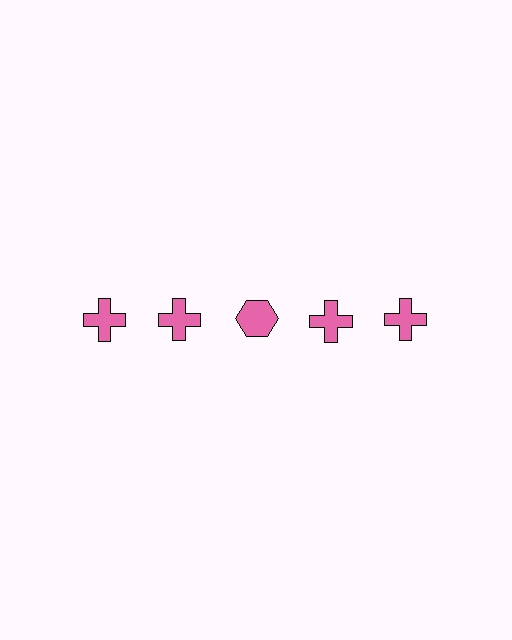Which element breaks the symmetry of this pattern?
The pink hexagon in the top row, center column breaks the symmetry. All other shapes are pink crosses.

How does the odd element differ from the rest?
It has a different shape: hexagon instead of cross.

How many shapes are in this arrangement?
There are 5 shapes arranged in a grid pattern.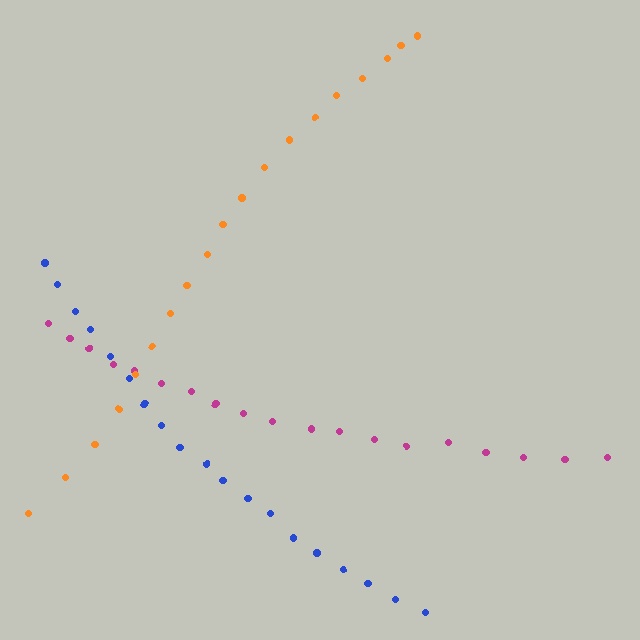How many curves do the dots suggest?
There are 3 distinct paths.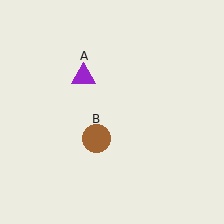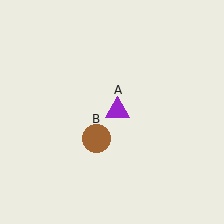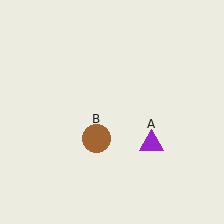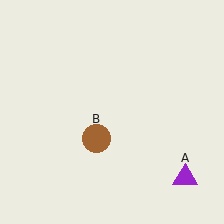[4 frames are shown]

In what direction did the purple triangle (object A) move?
The purple triangle (object A) moved down and to the right.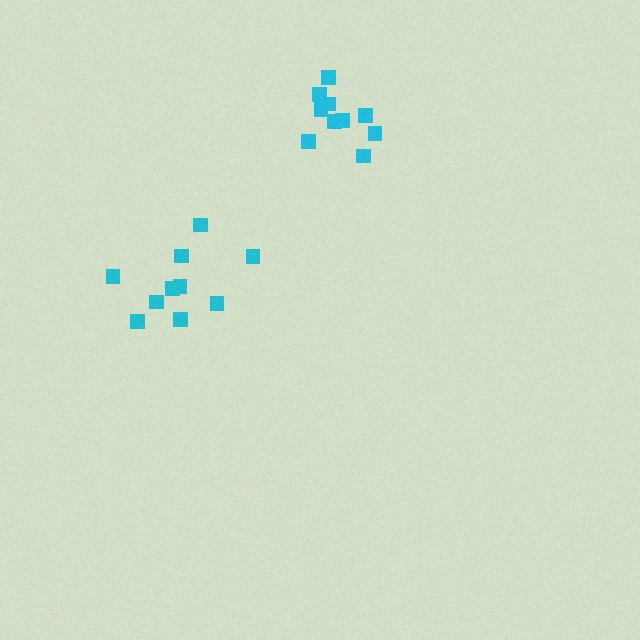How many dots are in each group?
Group 1: 10 dots, Group 2: 10 dots (20 total).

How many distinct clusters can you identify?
There are 2 distinct clusters.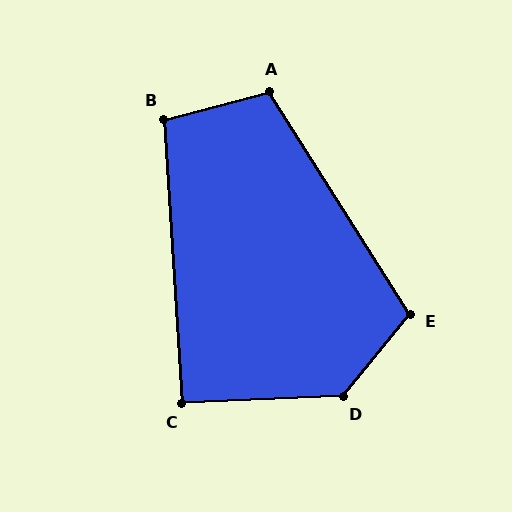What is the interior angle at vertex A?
Approximately 108 degrees (obtuse).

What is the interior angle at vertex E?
Approximately 108 degrees (obtuse).